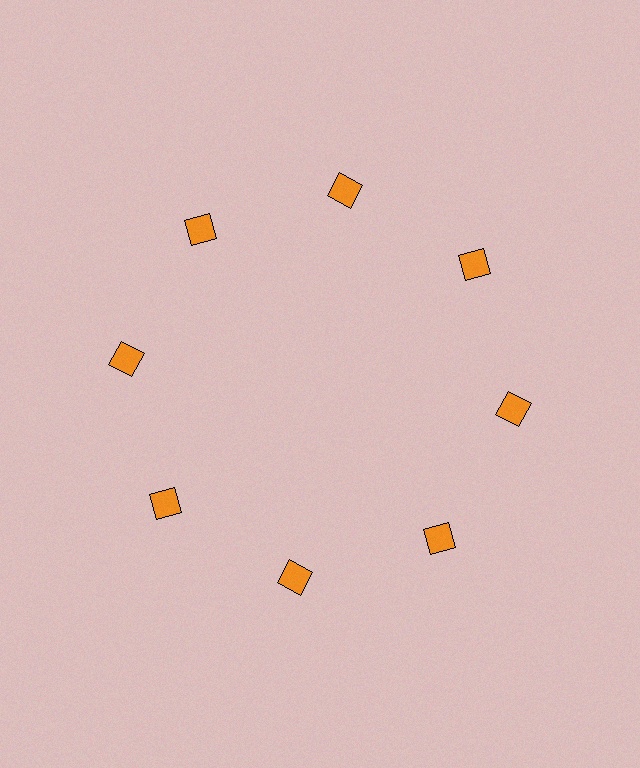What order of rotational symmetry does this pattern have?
This pattern has 8-fold rotational symmetry.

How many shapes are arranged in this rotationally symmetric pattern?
There are 8 shapes, arranged in 8 groups of 1.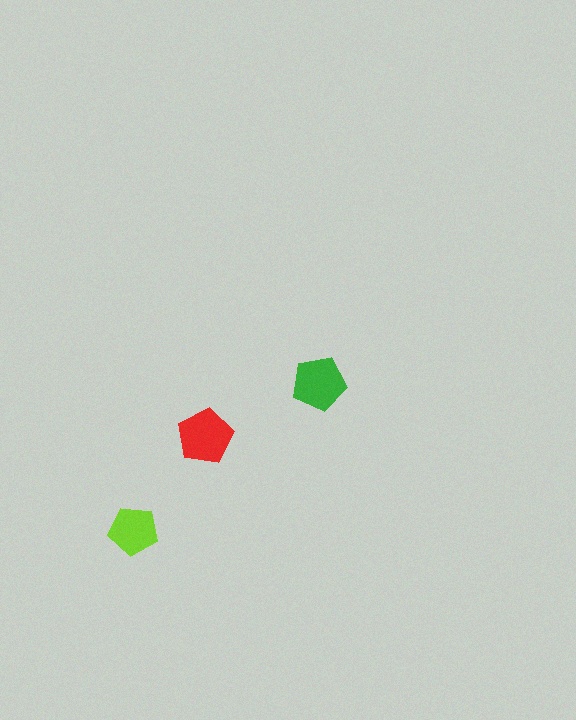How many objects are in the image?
There are 3 objects in the image.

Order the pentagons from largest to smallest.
the red one, the green one, the lime one.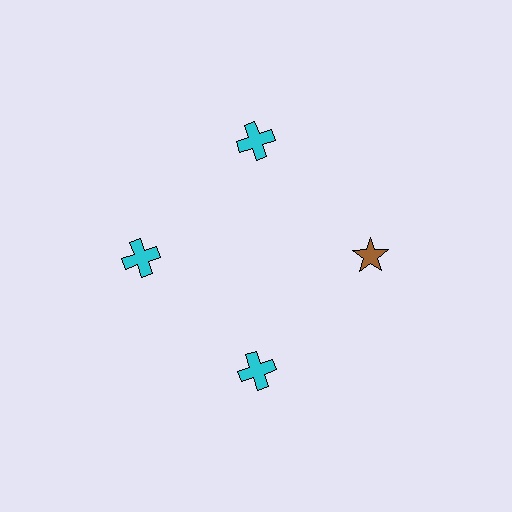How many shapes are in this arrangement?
There are 4 shapes arranged in a ring pattern.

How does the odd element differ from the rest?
It differs in both color (brown instead of cyan) and shape (star instead of cross).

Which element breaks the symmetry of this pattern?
The brown star at roughly the 3 o'clock position breaks the symmetry. All other shapes are cyan crosses.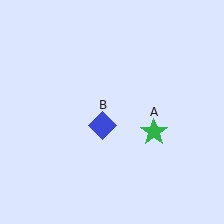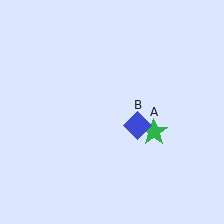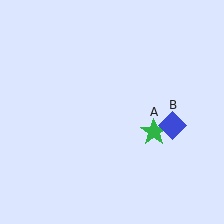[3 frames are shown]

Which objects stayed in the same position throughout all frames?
Green star (object A) remained stationary.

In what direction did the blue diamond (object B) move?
The blue diamond (object B) moved right.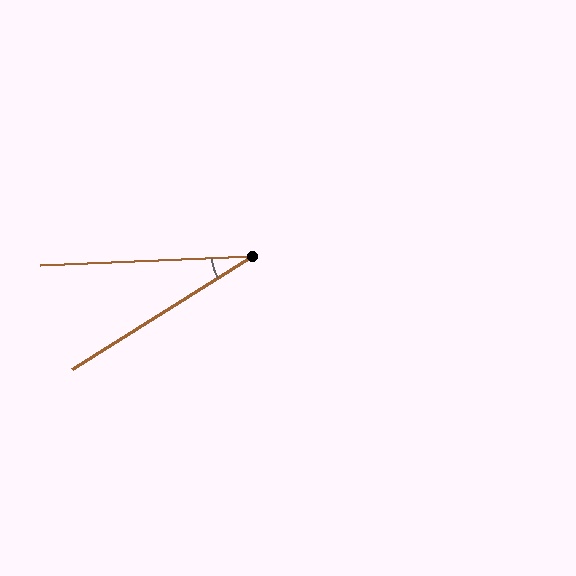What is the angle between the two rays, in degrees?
Approximately 30 degrees.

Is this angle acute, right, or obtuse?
It is acute.